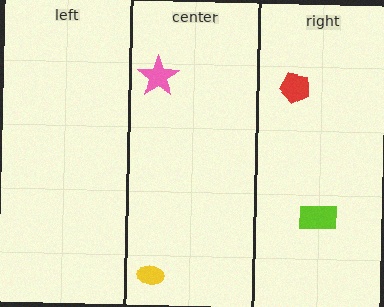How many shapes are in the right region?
2.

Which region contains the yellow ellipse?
The center region.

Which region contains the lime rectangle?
The right region.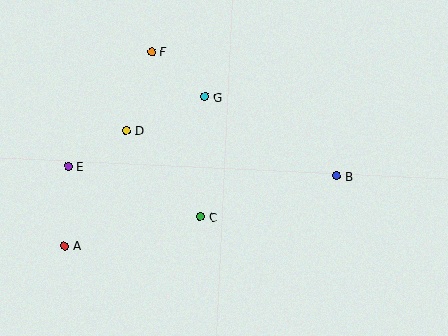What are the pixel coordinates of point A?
Point A is at (65, 246).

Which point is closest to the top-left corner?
Point F is closest to the top-left corner.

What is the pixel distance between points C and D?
The distance between C and D is 114 pixels.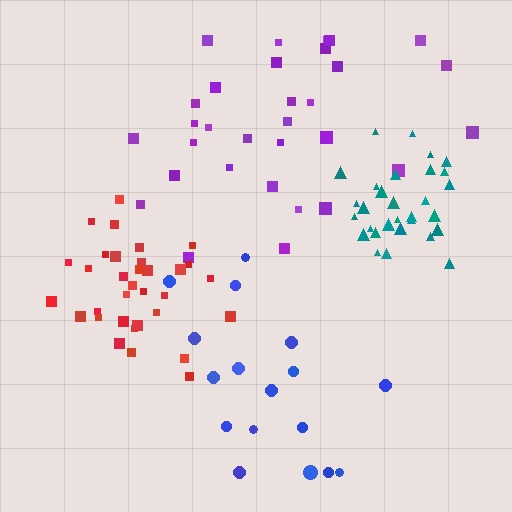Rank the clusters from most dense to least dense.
teal, red, purple, blue.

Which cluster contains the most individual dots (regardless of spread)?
Red (33).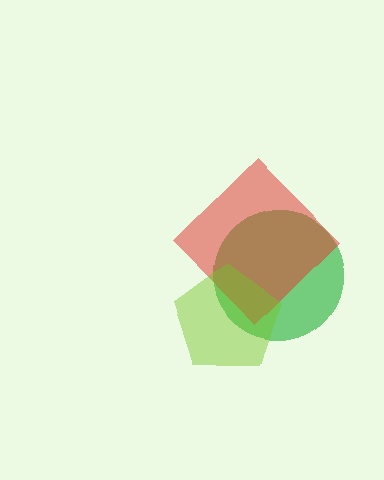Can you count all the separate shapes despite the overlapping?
Yes, there are 3 separate shapes.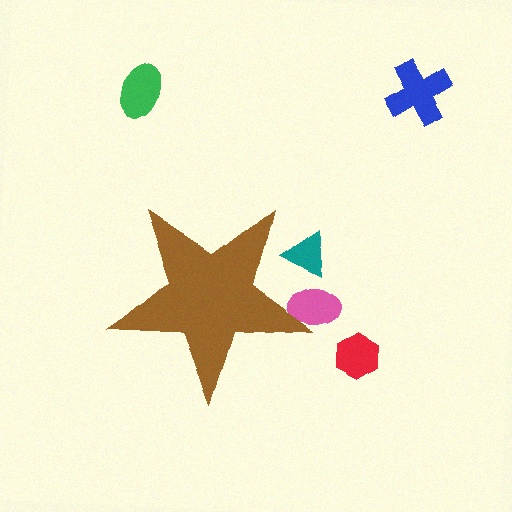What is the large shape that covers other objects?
A brown star.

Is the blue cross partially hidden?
No, the blue cross is fully visible.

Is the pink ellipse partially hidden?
Yes, the pink ellipse is partially hidden behind the brown star.